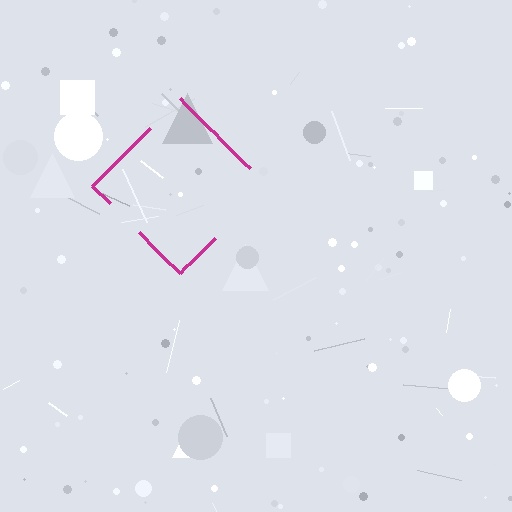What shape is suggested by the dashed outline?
The dashed outline suggests a diamond.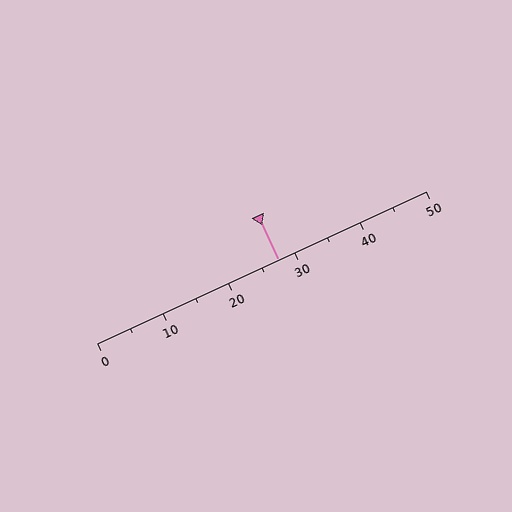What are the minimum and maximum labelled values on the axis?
The axis runs from 0 to 50.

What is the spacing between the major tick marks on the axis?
The major ticks are spaced 10 apart.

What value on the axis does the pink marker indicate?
The marker indicates approximately 27.5.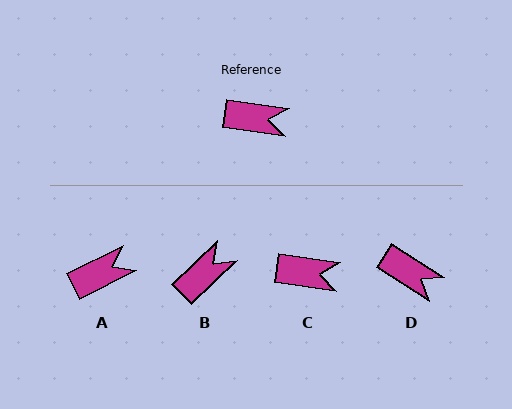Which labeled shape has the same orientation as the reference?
C.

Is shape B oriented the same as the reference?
No, it is off by about 53 degrees.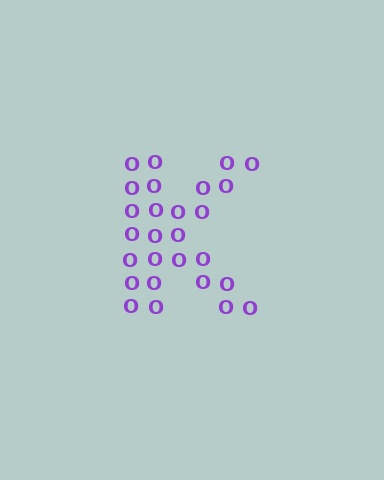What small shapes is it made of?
It is made of small letter O's.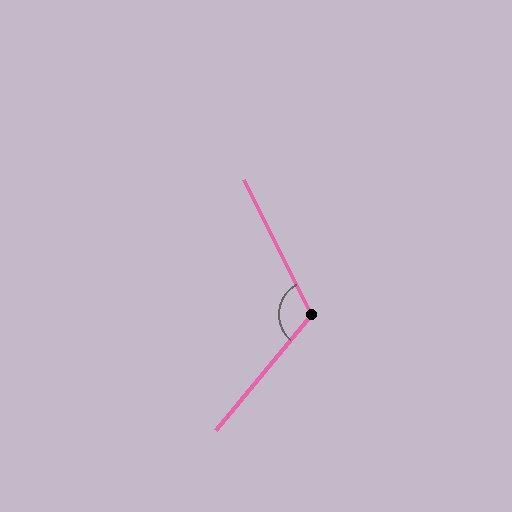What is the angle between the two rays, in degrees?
Approximately 114 degrees.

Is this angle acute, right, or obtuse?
It is obtuse.